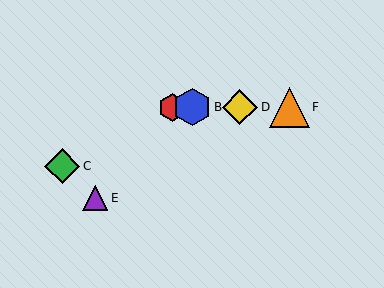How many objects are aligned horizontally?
4 objects (A, B, D, F) are aligned horizontally.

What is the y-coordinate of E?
Object E is at y≈199.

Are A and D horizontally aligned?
Yes, both are at y≈107.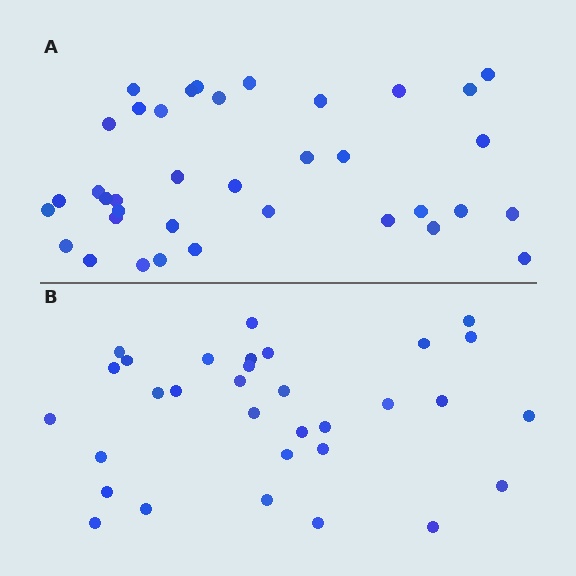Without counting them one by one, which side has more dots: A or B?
Region A (the top region) has more dots.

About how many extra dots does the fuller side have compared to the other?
Region A has about 5 more dots than region B.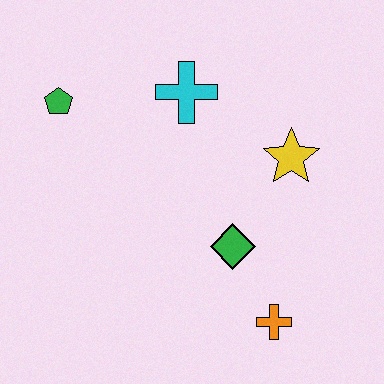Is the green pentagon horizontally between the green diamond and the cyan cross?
No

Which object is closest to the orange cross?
The green diamond is closest to the orange cross.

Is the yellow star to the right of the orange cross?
Yes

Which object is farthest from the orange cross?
The green pentagon is farthest from the orange cross.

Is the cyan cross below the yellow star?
No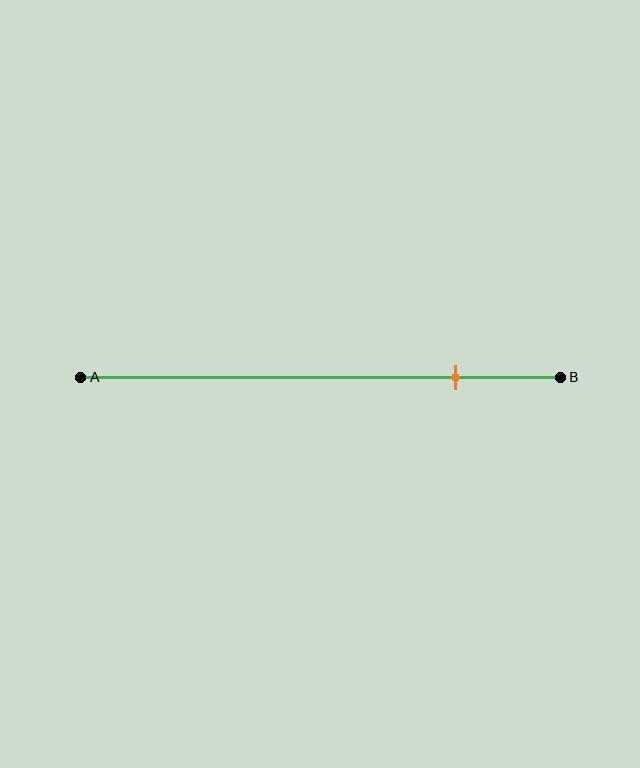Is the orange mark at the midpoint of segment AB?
No, the mark is at about 80% from A, not at the 50% midpoint.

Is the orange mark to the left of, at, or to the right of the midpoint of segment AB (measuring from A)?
The orange mark is to the right of the midpoint of segment AB.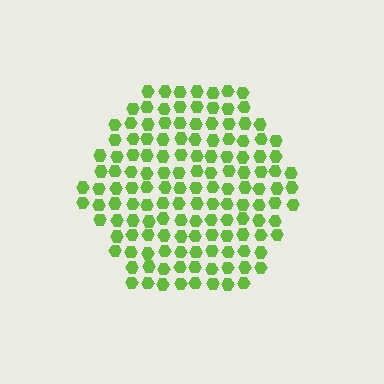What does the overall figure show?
The overall figure shows a hexagon.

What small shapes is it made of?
It is made of small hexagons.